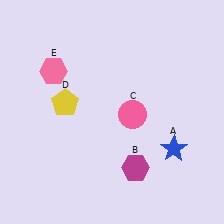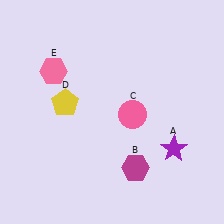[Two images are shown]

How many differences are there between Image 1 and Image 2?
There is 1 difference between the two images.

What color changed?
The star (A) changed from blue in Image 1 to purple in Image 2.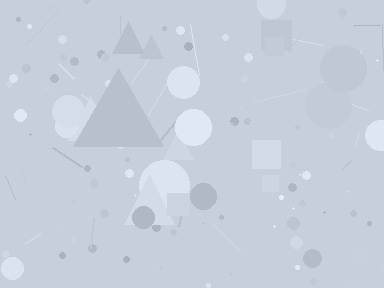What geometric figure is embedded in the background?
A triangle is embedded in the background.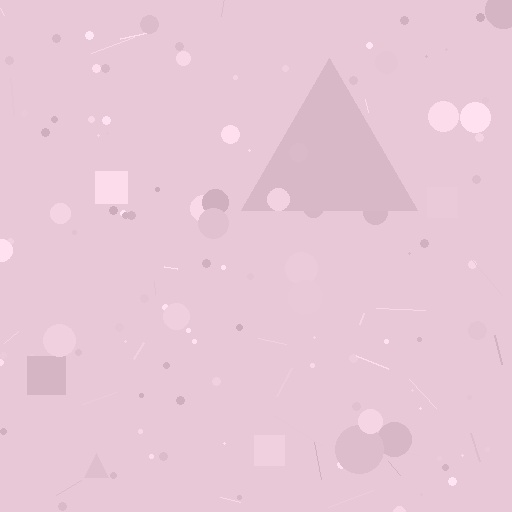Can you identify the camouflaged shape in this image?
The camouflaged shape is a triangle.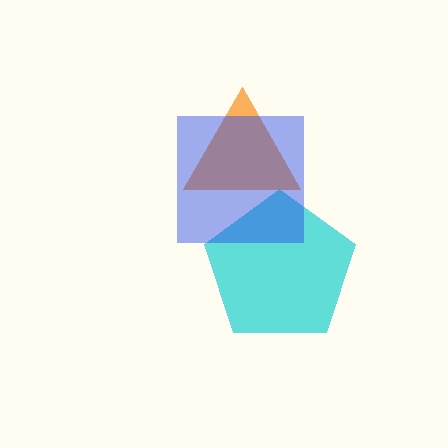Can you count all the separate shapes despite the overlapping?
Yes, there are 3 separate shapes.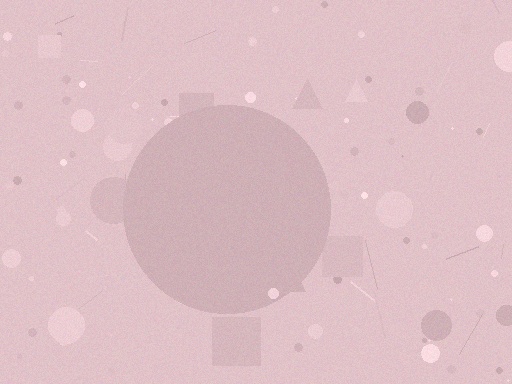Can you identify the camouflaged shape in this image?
The camouflaged shape is a circle.